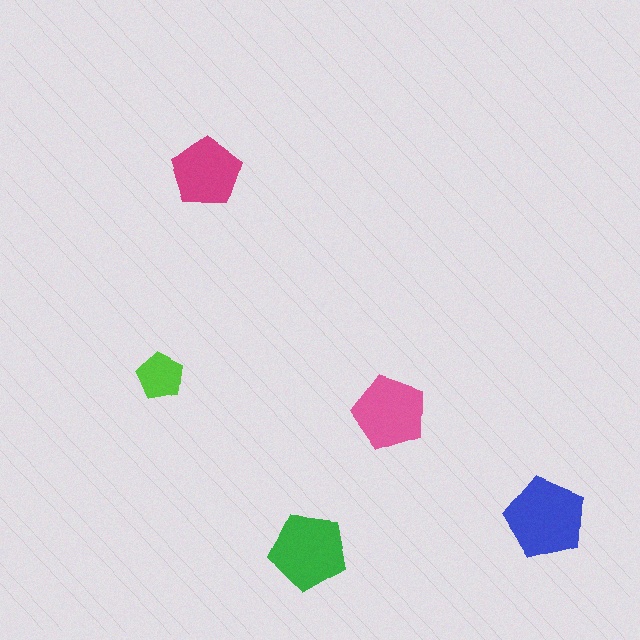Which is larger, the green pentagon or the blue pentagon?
The blue one.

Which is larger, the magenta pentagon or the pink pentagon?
The pink one.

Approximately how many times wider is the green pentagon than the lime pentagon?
About 1.5 times wider.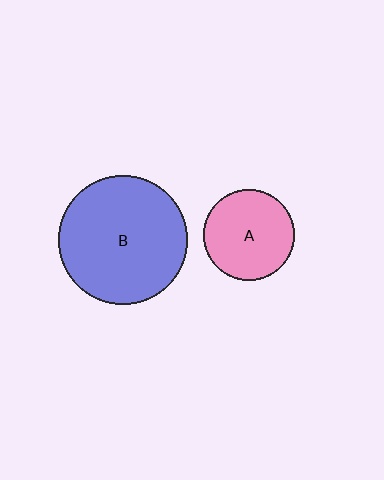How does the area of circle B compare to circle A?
Approximately 2.0 times.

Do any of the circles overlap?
No, none of the circles overlap.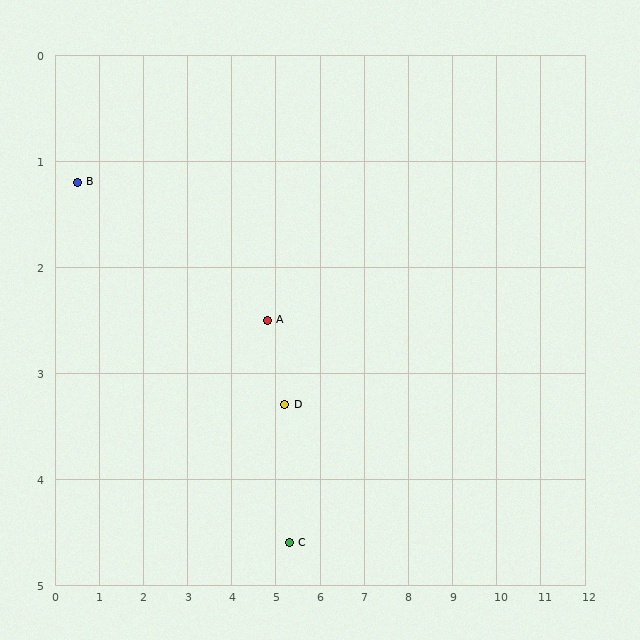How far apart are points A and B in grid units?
Points A and B are about 4.5 grid units apart.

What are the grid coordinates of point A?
Point A is at approximately (4.8, 2.5).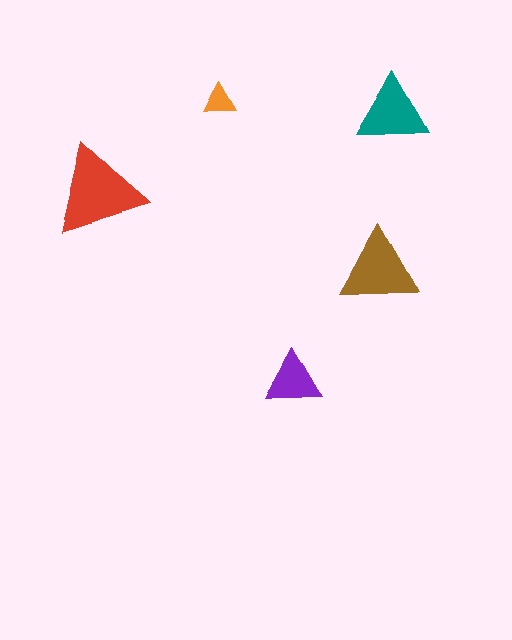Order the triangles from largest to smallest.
the red one, the brown one, the teal one, the purple one, the orange one.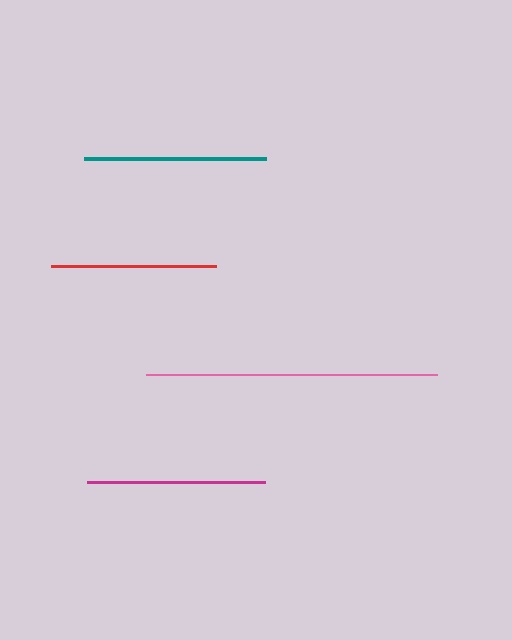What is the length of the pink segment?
The pink segment is approximately 291 pixels long.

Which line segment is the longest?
The pink line is the longest at approximately 291 pixels.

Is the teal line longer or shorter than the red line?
The teal line is longer than the red line.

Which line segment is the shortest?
The red line is the shortest at approximately 164 pixels.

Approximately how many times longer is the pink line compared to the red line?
The pink line is approximately 1.8 times the length of the red line.